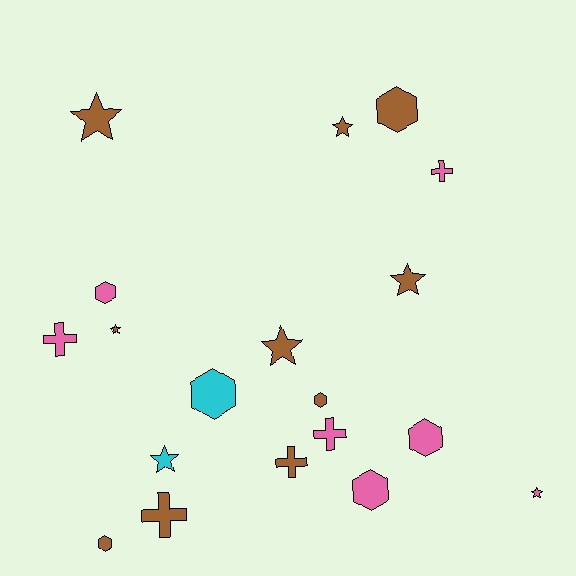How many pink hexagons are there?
There are 3 pink hexagons.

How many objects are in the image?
There are 19 objects.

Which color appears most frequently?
Brown, with 10 objects.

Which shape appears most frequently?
Star, with 7 objects.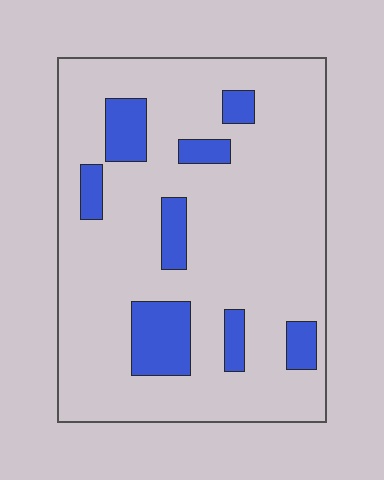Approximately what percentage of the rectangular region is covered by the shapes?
Approximately 15%.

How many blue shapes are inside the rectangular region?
8.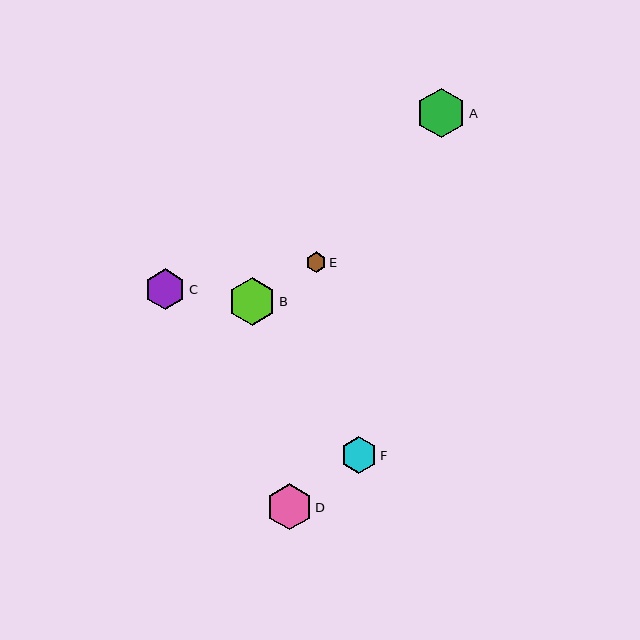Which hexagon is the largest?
Hexagon A is the largest with a size of approximately 49 pixels.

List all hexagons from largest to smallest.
From largest to smallest: A, B, D, C, F, E.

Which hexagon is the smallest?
Hexagon E is the smallest with a size of approximately 21 pixels.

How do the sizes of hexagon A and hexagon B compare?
Hexagon A and hexagon B are approximately the same size.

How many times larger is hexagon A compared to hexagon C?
Hexagon A is approximately 1.2 times the size of hexagon C.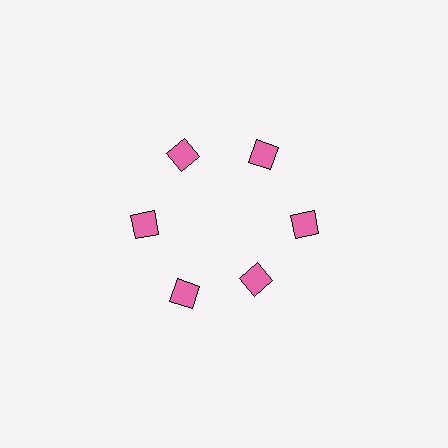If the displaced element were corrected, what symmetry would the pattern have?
It would have 6-fold rotational symmetry — the pattern would map onto itself every 60 degrees.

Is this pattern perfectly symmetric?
No. The 6 pink squares are arranged in a ring, but one element near the 5 o'clock position is pulled inward toward the center, breaking the 6-fold rotational symmetry.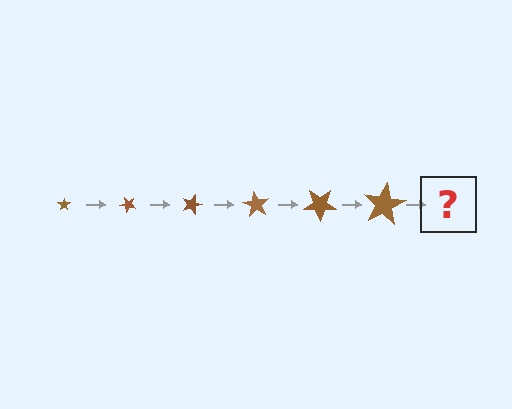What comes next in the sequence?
The next element should be a star, larger than the previous one and rotated 270 degrees from the start.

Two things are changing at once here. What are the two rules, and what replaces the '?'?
The two rules are that the star grows larger each step and it rotates 45 degrees each step. The '?' should be a star, larger than the previous one and rotated 270 degrees from the start.